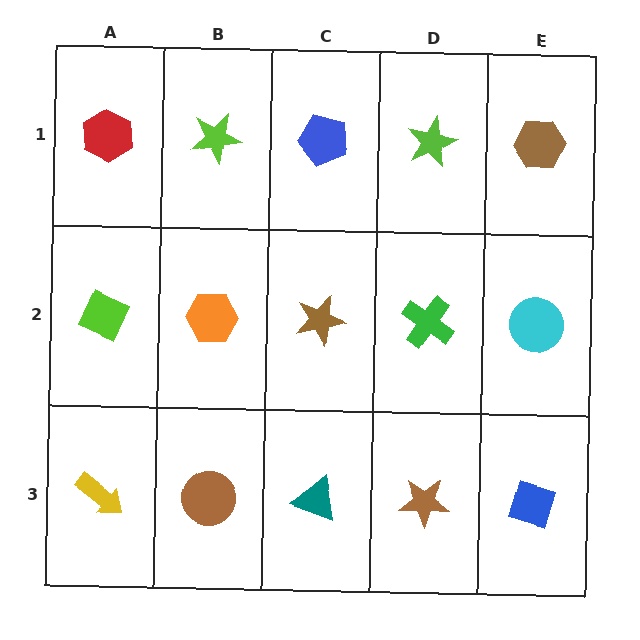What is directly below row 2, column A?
A yellow arrow.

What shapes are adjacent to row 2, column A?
A red hexagon (row 1, column A), a yellow arrow (row 3, column A), an orange hexagon (row 2, column B).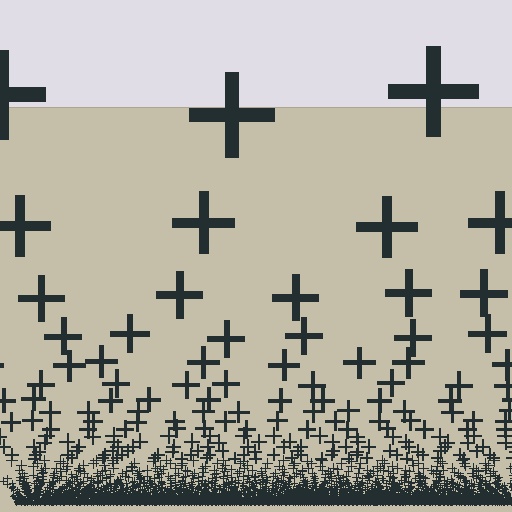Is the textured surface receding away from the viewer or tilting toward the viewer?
The surface appears to tilt toward the viewer. Texture elements get larger and sparser toward the top.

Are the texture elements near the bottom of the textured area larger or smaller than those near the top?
Smaller. The gradient is inverted — elements near the bottom are smaller and denser.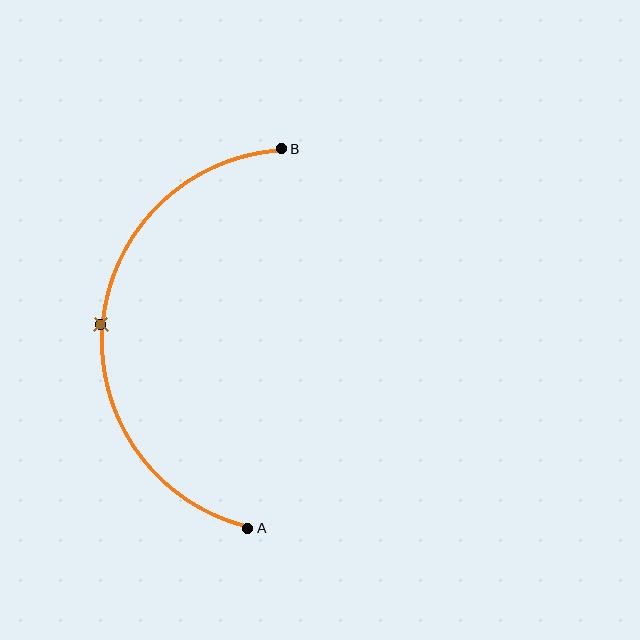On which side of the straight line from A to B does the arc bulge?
The arc bulges to the left of the straight line connecting A and B.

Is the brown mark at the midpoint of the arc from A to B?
Yes. The brown mark lies on the arc at equal arc-length from both A and B — it is the arc midpoint.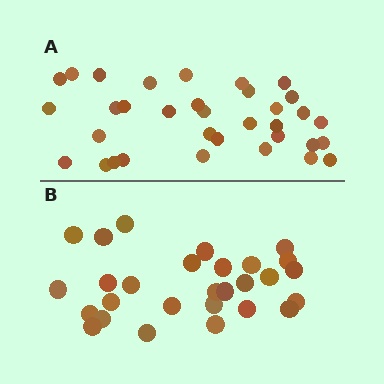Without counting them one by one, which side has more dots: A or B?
Region A (the top region) has more dots.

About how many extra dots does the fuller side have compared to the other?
Region A has about 6 more dots than region B.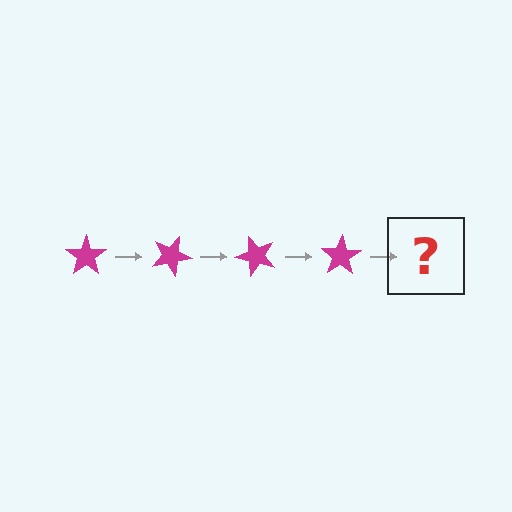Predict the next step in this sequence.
The next step is a magenta star rotated 100 degrees.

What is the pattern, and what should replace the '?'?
The pattern is that the star rotates 25 degrees each step. The '?' should be a magenta star rotated 100 degrees.